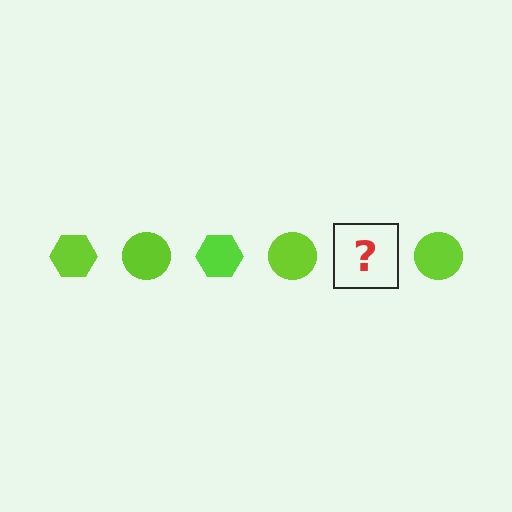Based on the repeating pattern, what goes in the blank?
The blank should be a lime hexagon.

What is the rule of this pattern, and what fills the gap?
The rule is that the pattern cycles through hexagon, circle shapes in lime. The gap should be filled with a lime hexagon.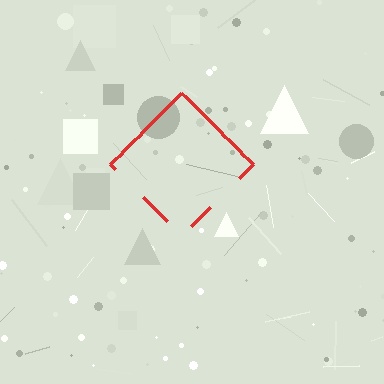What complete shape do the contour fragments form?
The contour fragments form a diamond.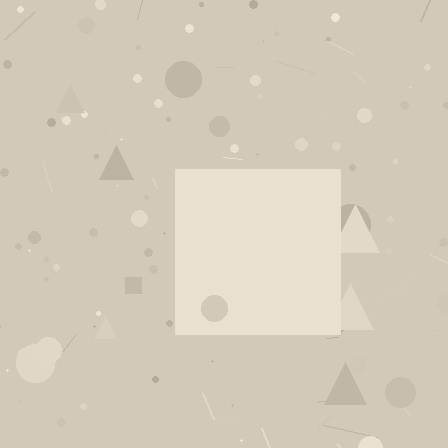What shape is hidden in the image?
A square is hidden in the image.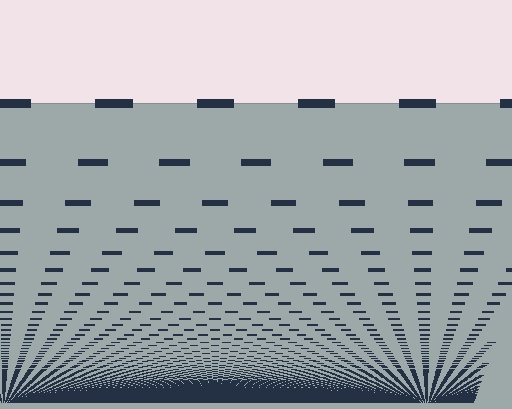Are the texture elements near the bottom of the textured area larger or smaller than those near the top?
Smaller. The gradient is inverted — elements near the bottom are smaller and denser.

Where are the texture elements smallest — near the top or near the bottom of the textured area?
Near the bottom.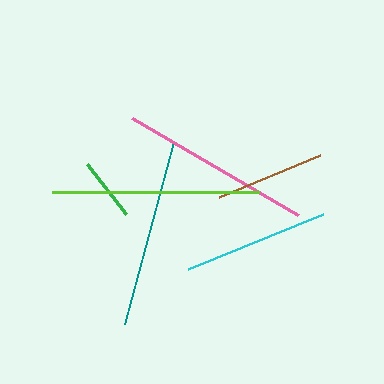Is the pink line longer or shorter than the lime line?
The lime line is longer than the pink line.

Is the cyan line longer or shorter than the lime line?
The lime line is longer than the cyan line.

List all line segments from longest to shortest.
From longest to shortest: lime, pink, teal, cyan, brown, green.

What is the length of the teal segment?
The teal segment is approximately 188 pixels long.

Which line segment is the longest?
The lime line is the longest at approximately 207 pixels.